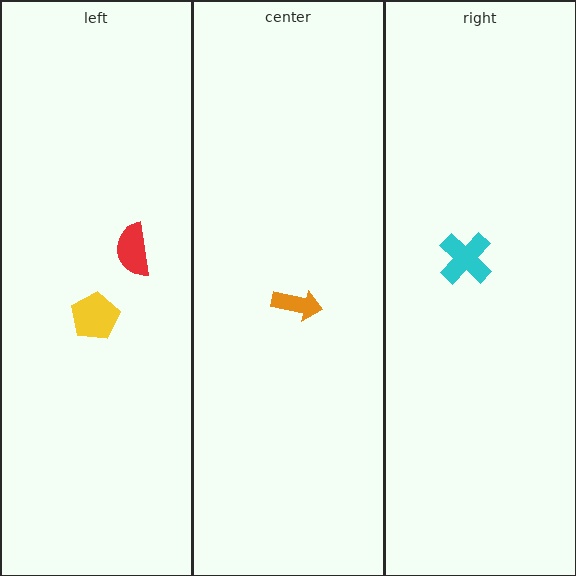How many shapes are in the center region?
1.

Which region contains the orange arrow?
The center region.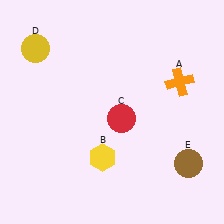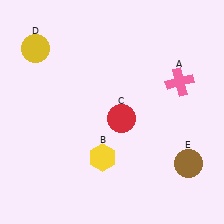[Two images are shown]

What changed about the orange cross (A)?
In Image 1, A is orange. In Image 2, it changed to pink.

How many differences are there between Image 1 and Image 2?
There is 1 difference between the two images.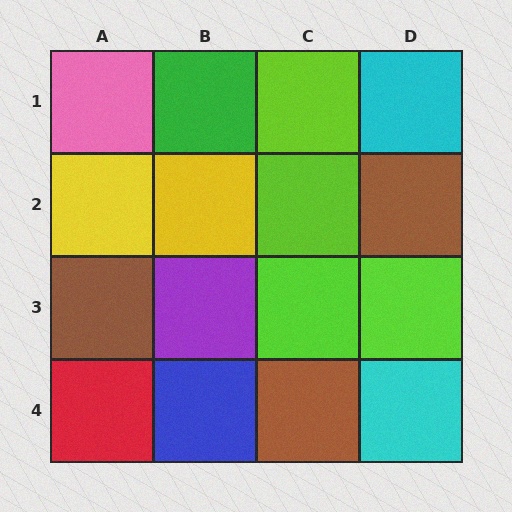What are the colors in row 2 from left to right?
Yellow, yellow, lime, brown.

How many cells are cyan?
2 cells are cyan.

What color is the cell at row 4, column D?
Cyan.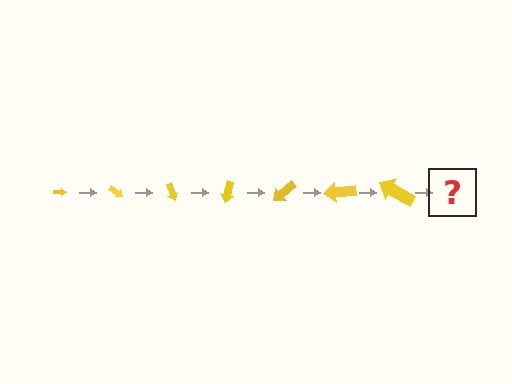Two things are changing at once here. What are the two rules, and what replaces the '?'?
The two rules are that the arrow grows larger each step and it rotates 35 degrees each step. The '?' should be an arrow, larger than the previous one and rotated 245 degrees from the start.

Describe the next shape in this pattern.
It should be an arrow, larger than the previous one and rotated 245 degrees from the start.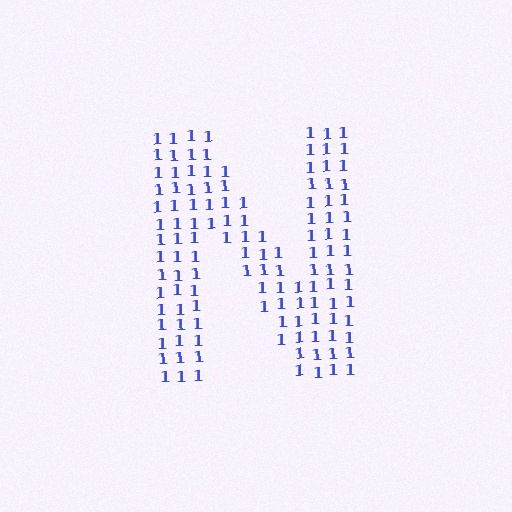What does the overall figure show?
The overall figure shows the letter N.